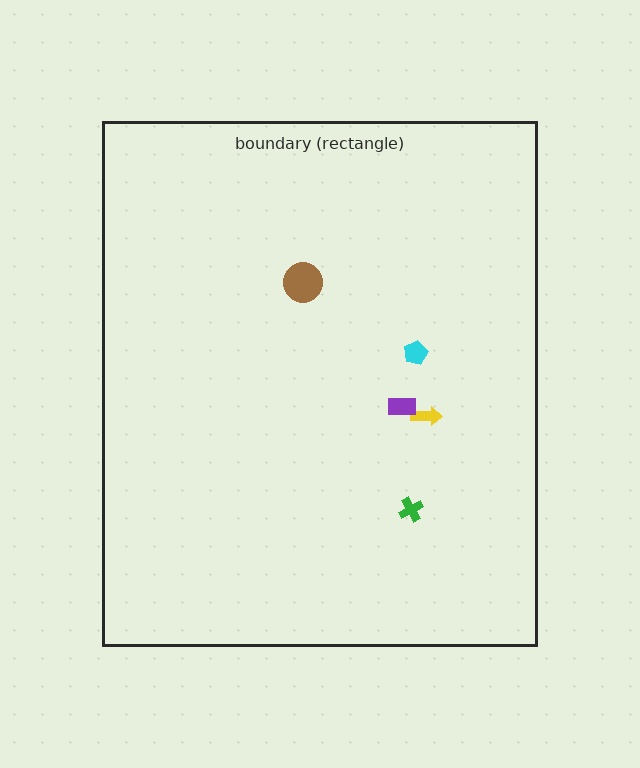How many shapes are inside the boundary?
5 inside, 0 outside.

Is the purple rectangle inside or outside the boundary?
Inside.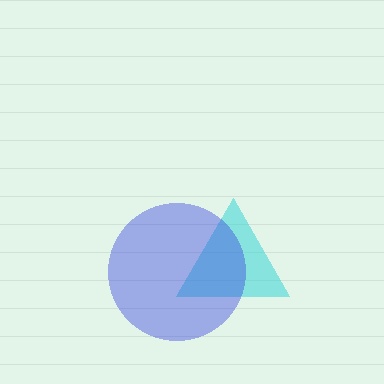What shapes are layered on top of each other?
The layered shapes are: a cyan triangle, a blue circle.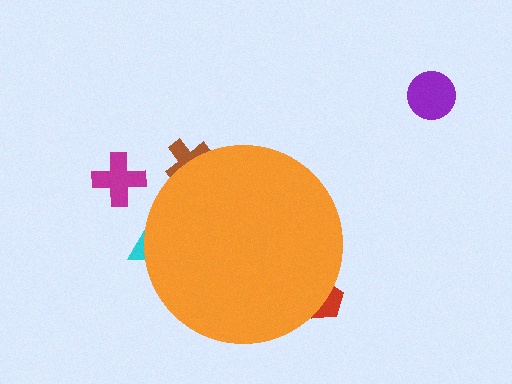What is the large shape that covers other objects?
An orange circle.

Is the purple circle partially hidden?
No, the purple circle is fully visible.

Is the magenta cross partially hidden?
No, the magenta cross is fully visible.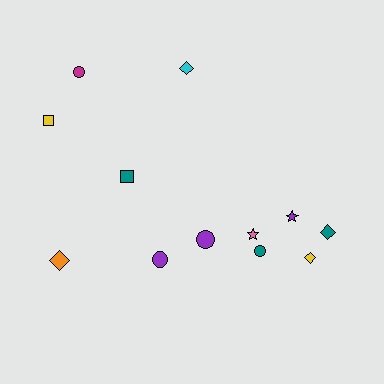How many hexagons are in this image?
There are no hexagons.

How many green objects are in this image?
There are no green objects.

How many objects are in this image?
There are 12 objects.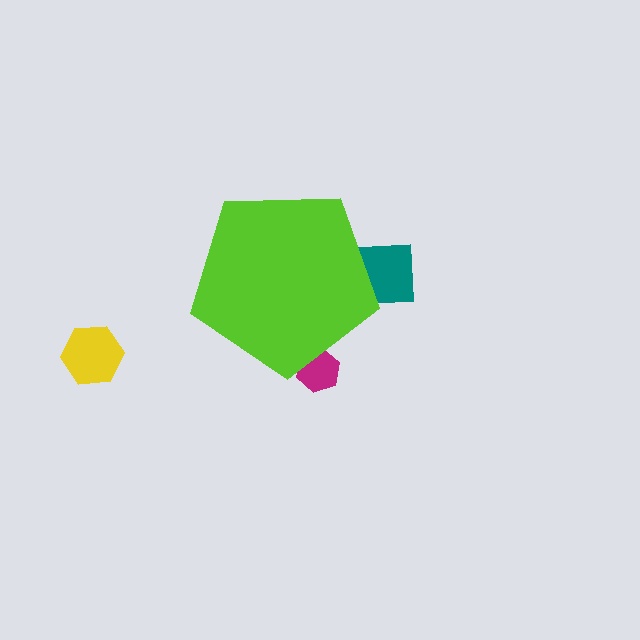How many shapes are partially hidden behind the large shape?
2 shapes are partially hidden.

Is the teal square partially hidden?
Yes, the teal square is partially hidden behind the lime pentagon.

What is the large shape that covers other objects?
A lime pentagon.